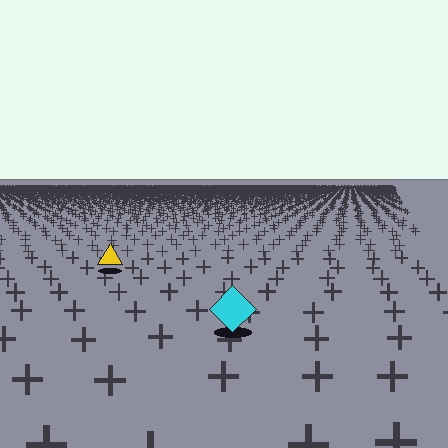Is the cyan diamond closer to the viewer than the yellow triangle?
Yes. The cyan diamond is closer — you can tell from the texture gradient: the ground texture is coarser near it.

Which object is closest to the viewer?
The cyan diamond is closest. The texture marks near it are larger and more spread out.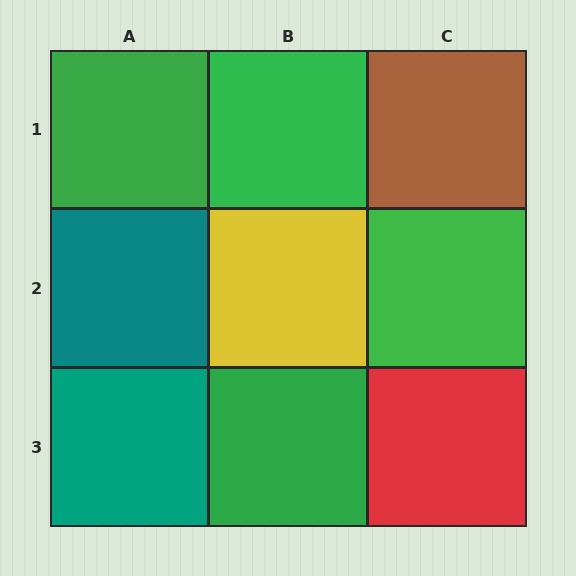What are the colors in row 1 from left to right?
Green, green, brown.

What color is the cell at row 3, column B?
Green.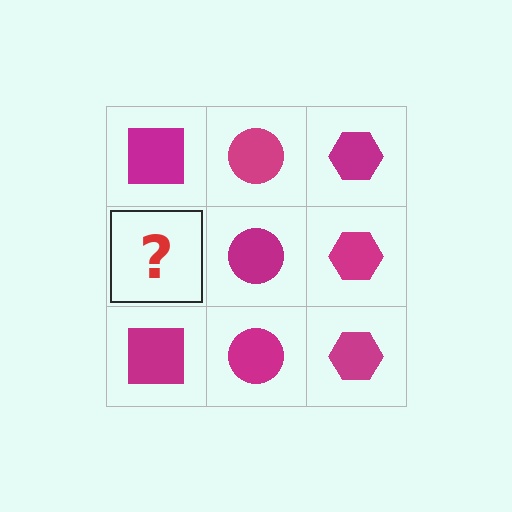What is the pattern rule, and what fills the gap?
The rule is that each column has a consistent shape. The gap should be filled with a magenta square.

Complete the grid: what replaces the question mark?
The question mark should be replaced with a magenta square.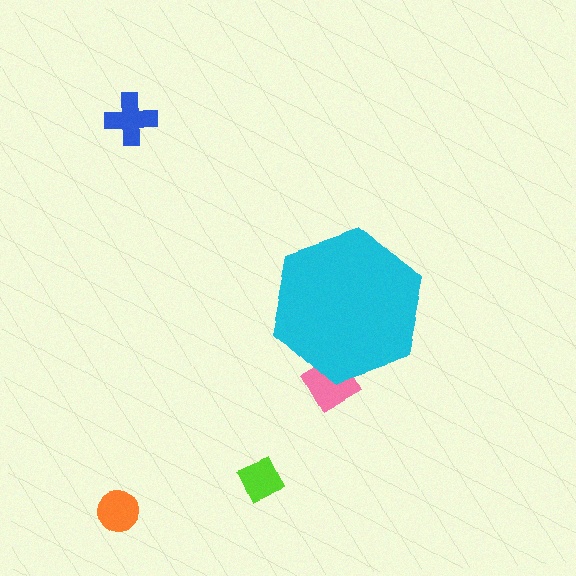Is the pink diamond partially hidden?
Yes, the pink diamond is partially hidden behind the cyan hexagon.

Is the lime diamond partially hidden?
No, the lime diamond is fully visible.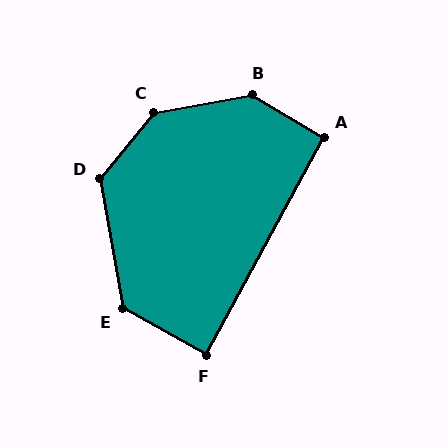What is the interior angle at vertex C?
Approximately 139 degrees (obtuse).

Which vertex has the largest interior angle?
B, at approximately 139 degrees.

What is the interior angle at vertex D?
Approximately 131 degrees (obtuse).